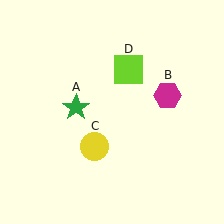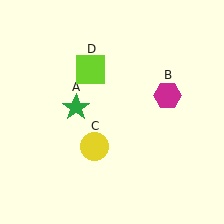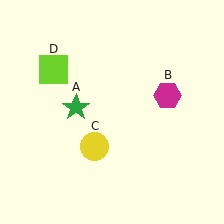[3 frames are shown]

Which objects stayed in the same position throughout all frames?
Green star (object A) and magenta hexagon (object B) and yellow circle (object C) remained stationary.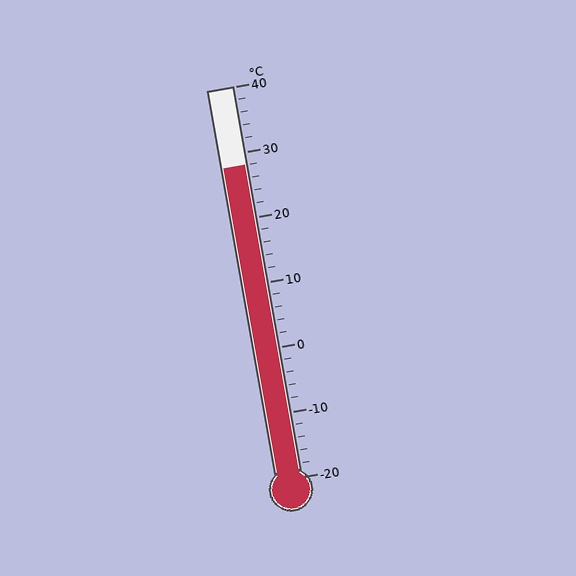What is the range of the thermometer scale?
The thermometer scale ranges from -20°C to 40°C.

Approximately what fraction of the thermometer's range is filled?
The thermometer is filled to approximately 80% of its range.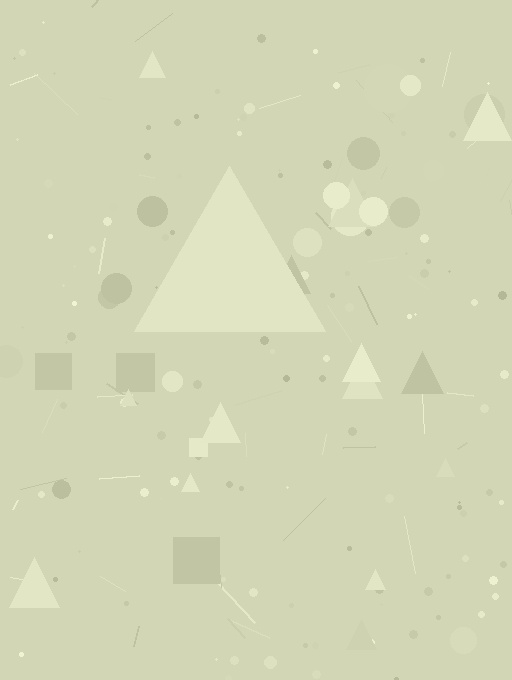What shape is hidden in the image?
A triangle is hidden in the image.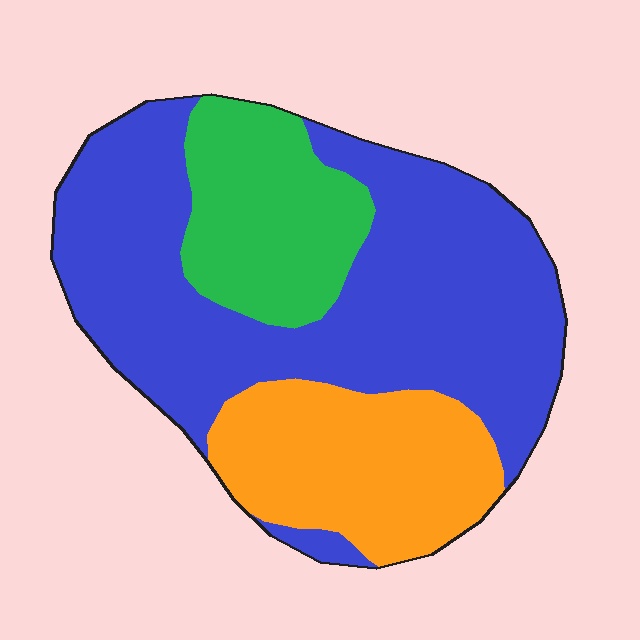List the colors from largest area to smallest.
From largest to smallest: blue, orange, green.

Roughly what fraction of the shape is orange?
Orange takes up less than a quarter of the shape.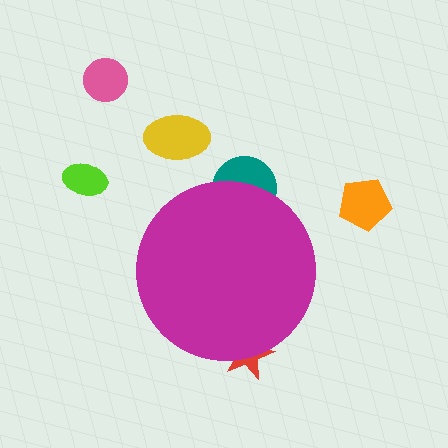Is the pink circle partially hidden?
No, the pink circle is fully visible.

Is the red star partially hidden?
Yes, the red star is partially hidden behind the magenta circle.